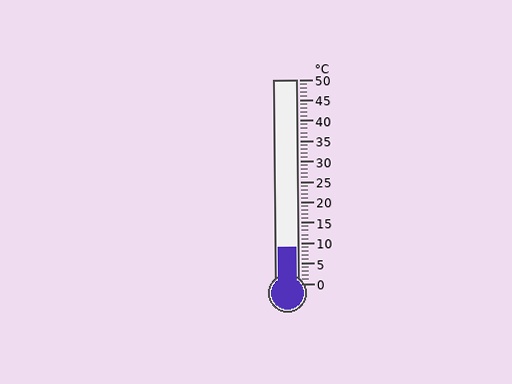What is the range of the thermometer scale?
The thermometer scale ranges from 0°C to 50°C.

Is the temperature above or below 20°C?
The temperature is below 20°C.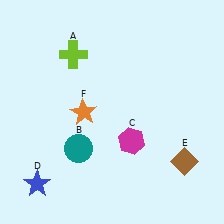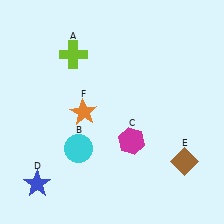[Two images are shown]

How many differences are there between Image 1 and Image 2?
There is 1 difference between the two images.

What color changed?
The circle (B) changed from teal in Image 1 to cyan in Image 2.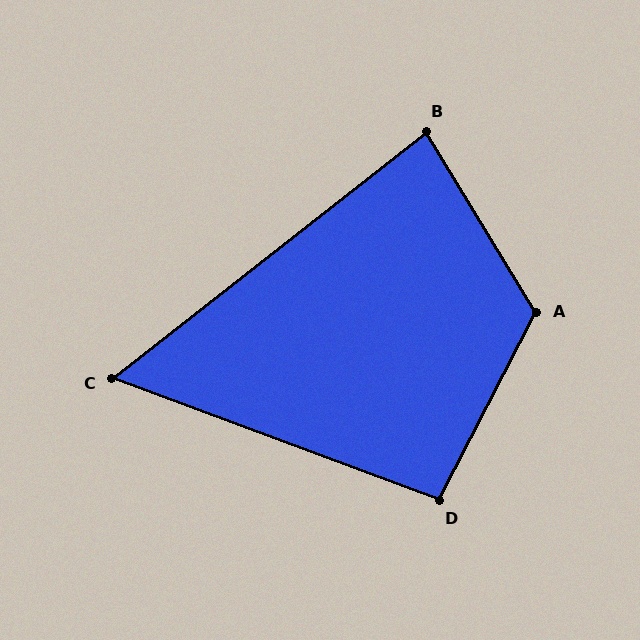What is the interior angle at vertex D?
Approximately 97 degrees (obtuse).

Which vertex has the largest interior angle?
A, at approximately 121 degrees.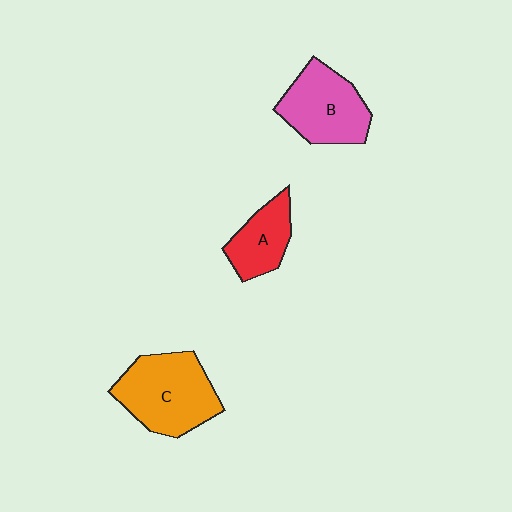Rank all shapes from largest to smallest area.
From largest to smallest: C (orange), B (pink), A (red).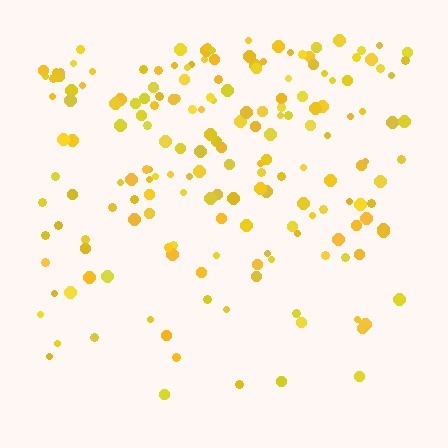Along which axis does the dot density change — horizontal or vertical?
Vertical.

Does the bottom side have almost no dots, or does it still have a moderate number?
Still a moderate number, just noticeably fewer than the top.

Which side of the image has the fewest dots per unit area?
The bottom.